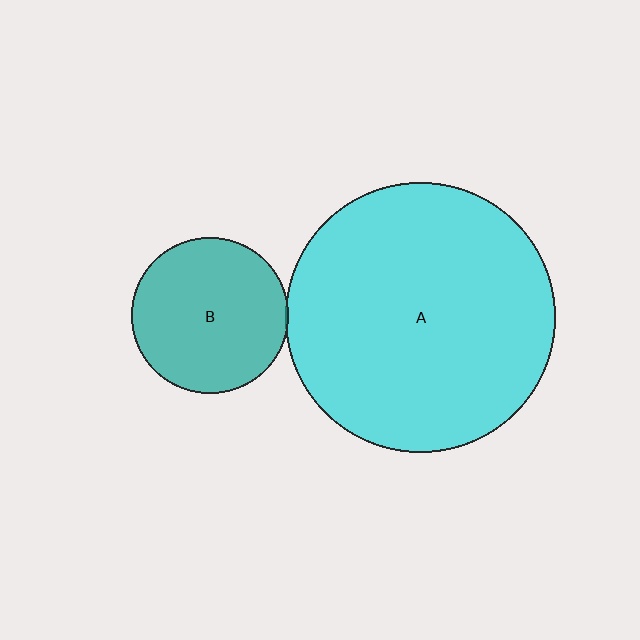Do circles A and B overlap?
Yes.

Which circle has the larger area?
Circle A (cyan).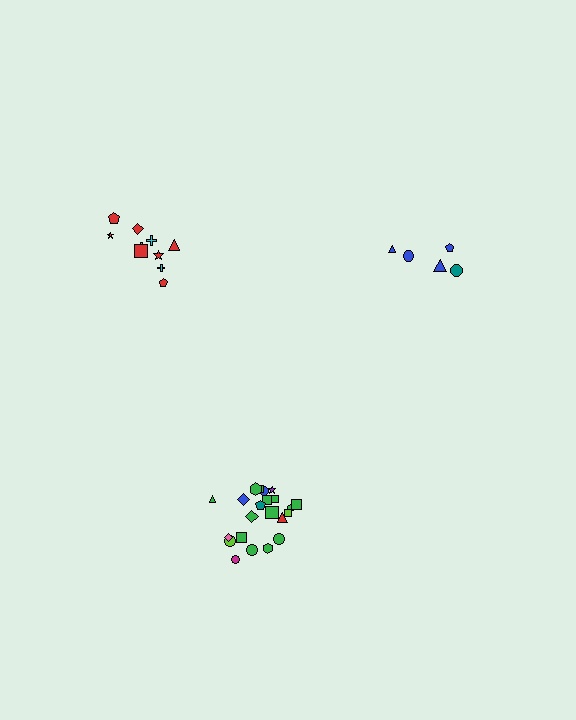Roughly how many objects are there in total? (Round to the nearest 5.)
Roughly 35 objects in total.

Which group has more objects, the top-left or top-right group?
The top-left group.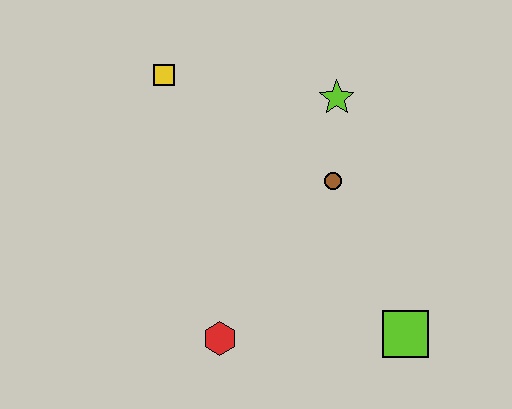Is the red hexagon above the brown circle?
No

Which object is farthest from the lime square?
The yellow square is farthest from the lime square.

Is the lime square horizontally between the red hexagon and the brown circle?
No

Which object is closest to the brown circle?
The lime star is closest to the brown circle.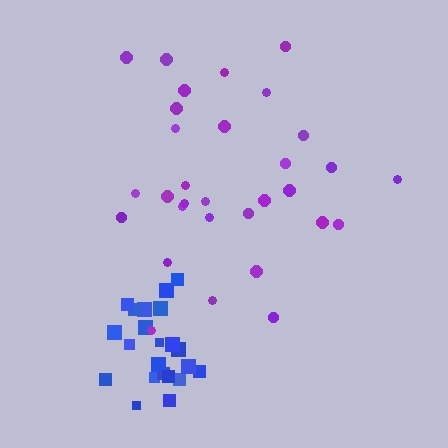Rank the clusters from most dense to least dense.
blue, purple.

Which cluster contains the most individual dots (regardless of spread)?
Purple (31).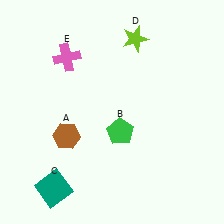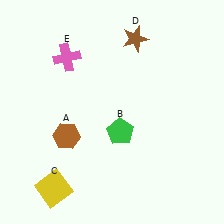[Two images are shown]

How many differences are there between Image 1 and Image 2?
There are 2 differences between the two images.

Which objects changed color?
C changed from teal to yellow. D changed from lime to brown.